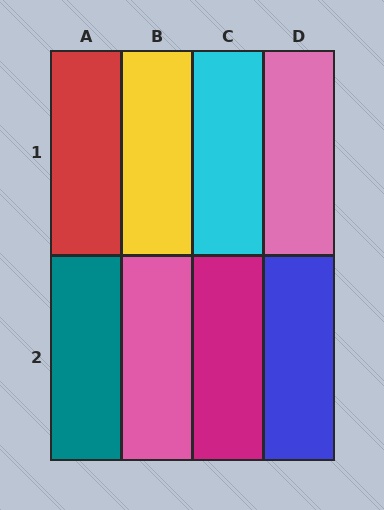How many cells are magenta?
1 cell is magenta.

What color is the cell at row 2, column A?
Teal.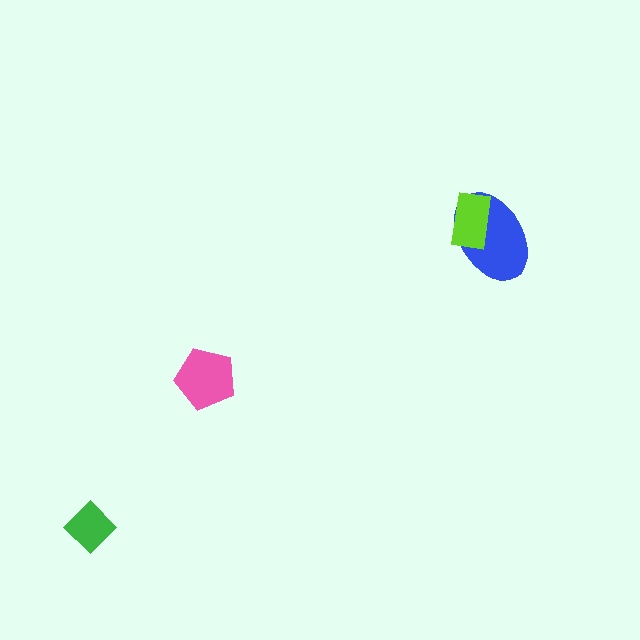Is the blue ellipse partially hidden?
Yes, it is partially covered by another shape.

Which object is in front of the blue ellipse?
The lime rectangle is in front of the blue ellipse.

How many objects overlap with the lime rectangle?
1 object overlaps with the lime rectangle.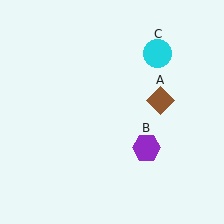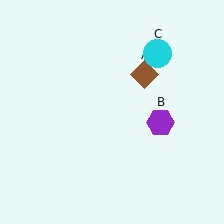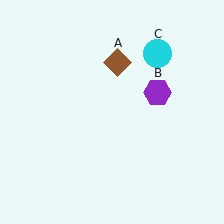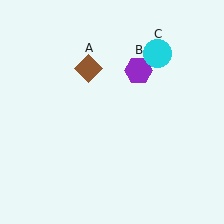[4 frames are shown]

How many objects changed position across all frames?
2 objects changed position: brown diamond (object A), purple hexagon (object B).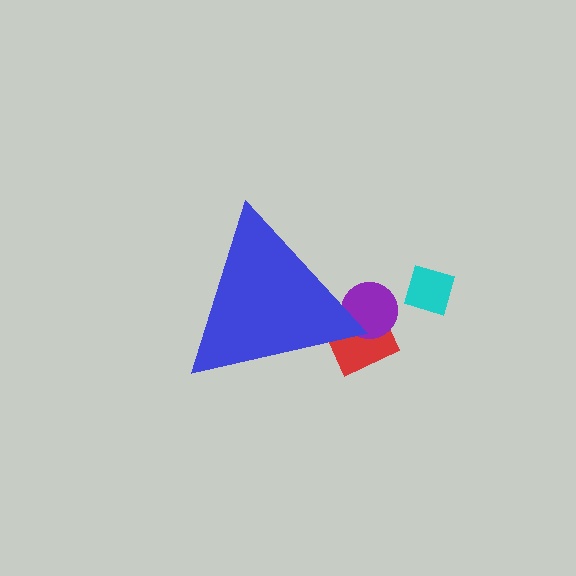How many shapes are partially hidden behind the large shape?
2 shapes are partially hidden.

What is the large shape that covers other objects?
A blue triangle.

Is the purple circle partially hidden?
Yes, the purple circle is partially hidden behind the blue triangle.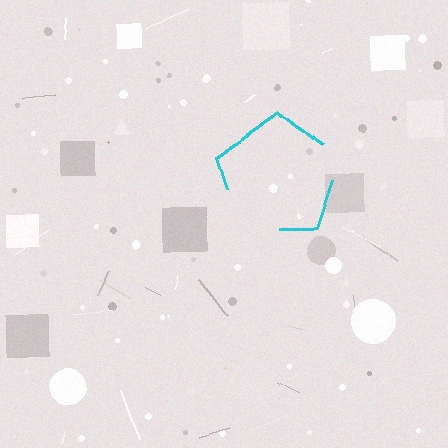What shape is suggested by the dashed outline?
The dashed outline suggests a pentagon.